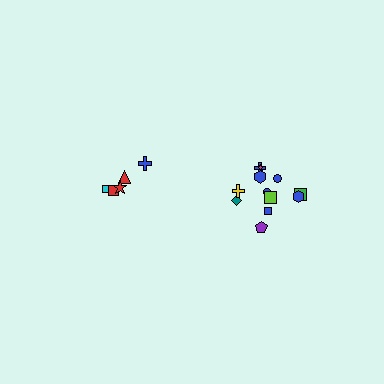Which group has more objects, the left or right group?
The right group.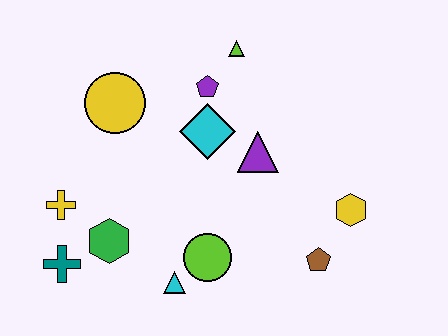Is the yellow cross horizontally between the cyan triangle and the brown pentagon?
No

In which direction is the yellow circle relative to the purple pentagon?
The yellow circle is to the left of the purple pentagon.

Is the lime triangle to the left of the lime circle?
No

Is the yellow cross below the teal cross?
No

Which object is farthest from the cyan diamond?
The teal cross is farthest from the cyan diamond.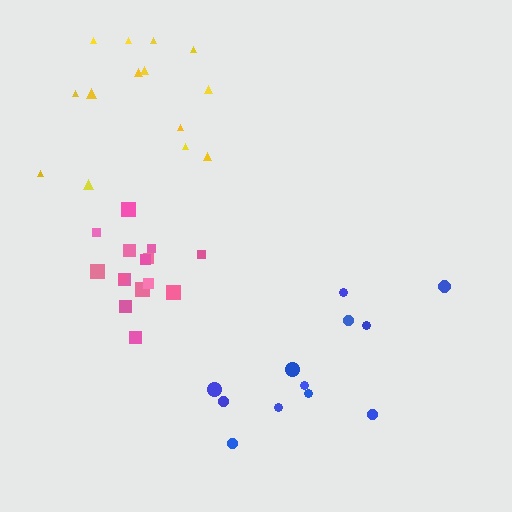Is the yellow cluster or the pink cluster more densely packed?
Pink.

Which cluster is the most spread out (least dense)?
Blue.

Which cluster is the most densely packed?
Pink.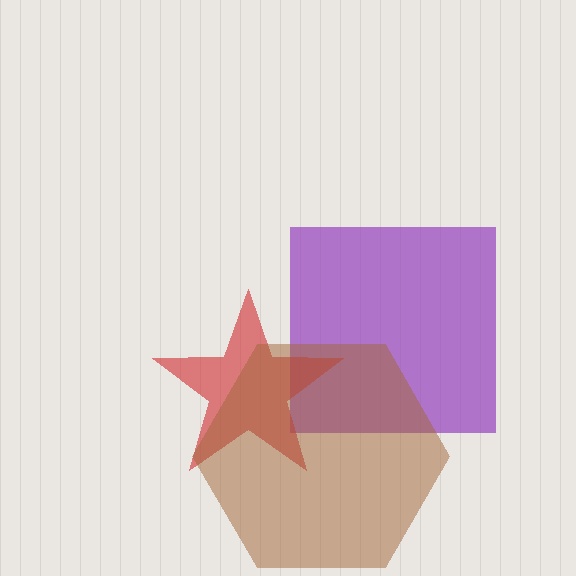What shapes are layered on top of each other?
The layered shapes are: a purple square, a red star, a brown hexagon.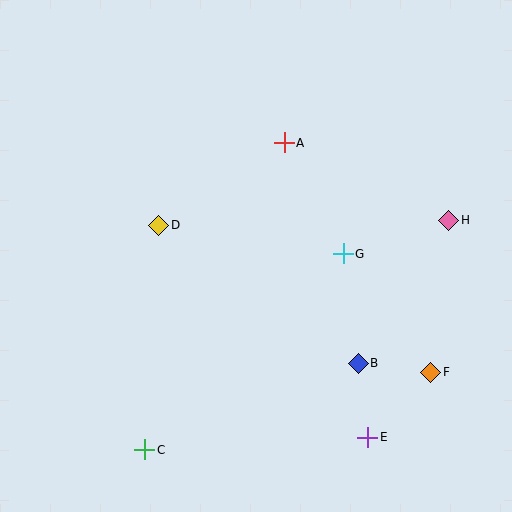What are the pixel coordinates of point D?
Point D is at (159, 225).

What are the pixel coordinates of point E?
Point E is at (368, 437).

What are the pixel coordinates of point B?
Point B is at (358, 363).